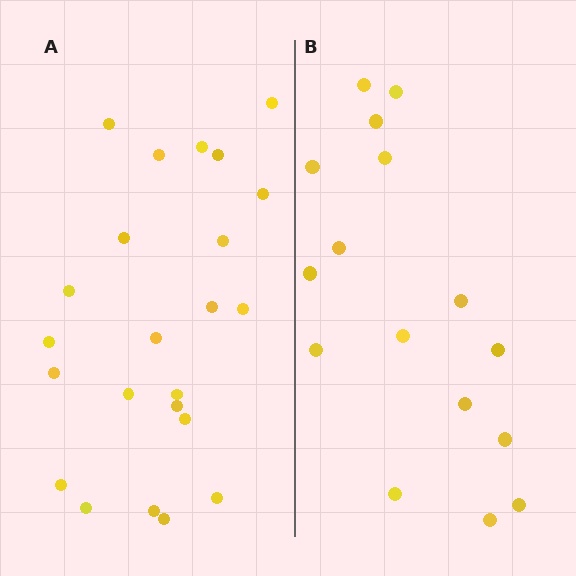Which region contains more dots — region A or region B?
Region A (the left region) has more dots.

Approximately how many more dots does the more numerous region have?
Region A has roughly 8 or so more dots than region B.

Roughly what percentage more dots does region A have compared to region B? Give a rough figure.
About 45% more.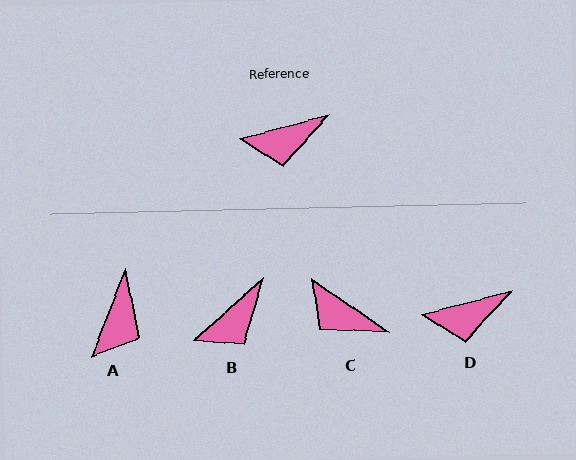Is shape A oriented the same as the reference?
No, it is off by about 54 degrees.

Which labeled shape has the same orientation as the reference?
D.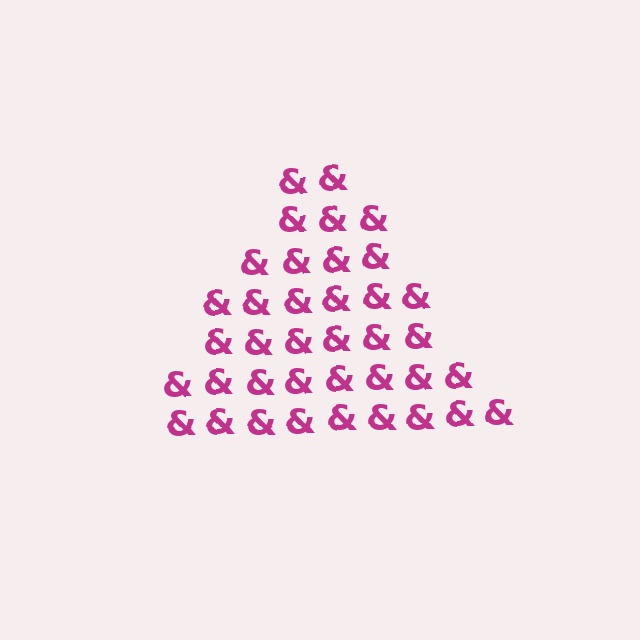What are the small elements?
The small elements are ampersands.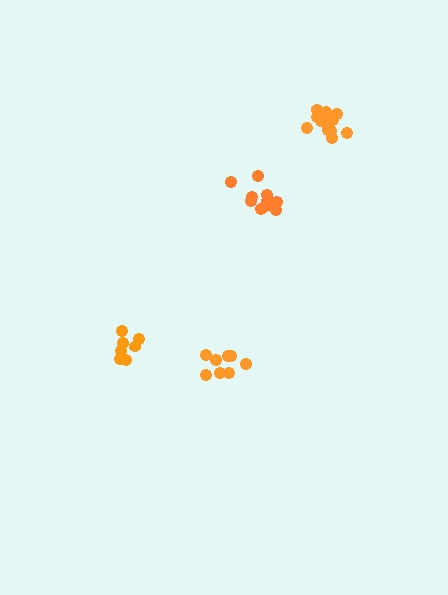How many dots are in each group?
Group 1: 8 dots, Group 2: 7 dots, Group 3: 13 dots, Group 4: 11 dots (39 total).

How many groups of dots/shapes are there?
There are 4 groups.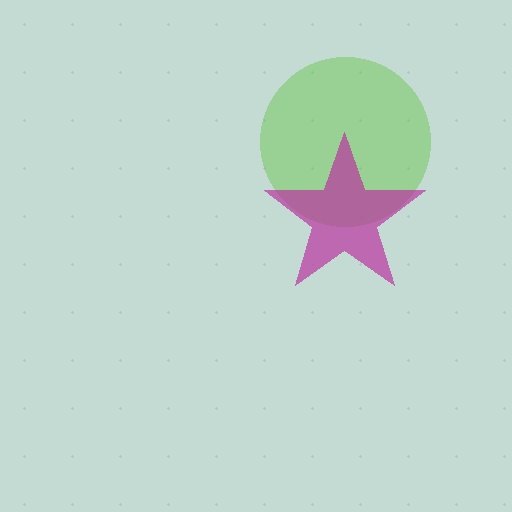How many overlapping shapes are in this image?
There are 2 overlapping shapes in the image.